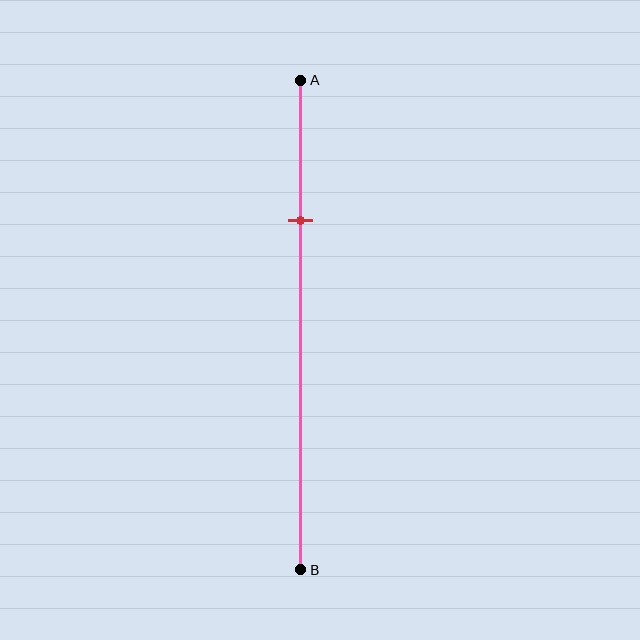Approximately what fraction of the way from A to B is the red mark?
The red mark is approximately 30% of the way from A to B.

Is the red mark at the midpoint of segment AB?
No, the mark is at about 30% from A, not at the 50% midpoint.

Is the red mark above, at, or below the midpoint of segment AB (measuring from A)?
The red mark is above the midpoint of segment AB.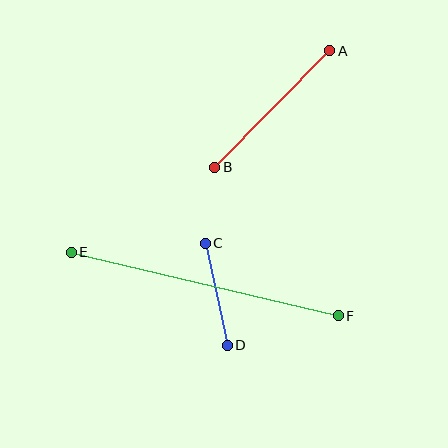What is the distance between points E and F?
The distance is approximately 274 pixels.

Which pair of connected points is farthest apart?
Points E and F are farthest apart.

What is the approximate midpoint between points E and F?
The midpoint is at approximately (205, 284) pixels.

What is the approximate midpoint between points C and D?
The midpoint is at approximately (216, 294) pixels.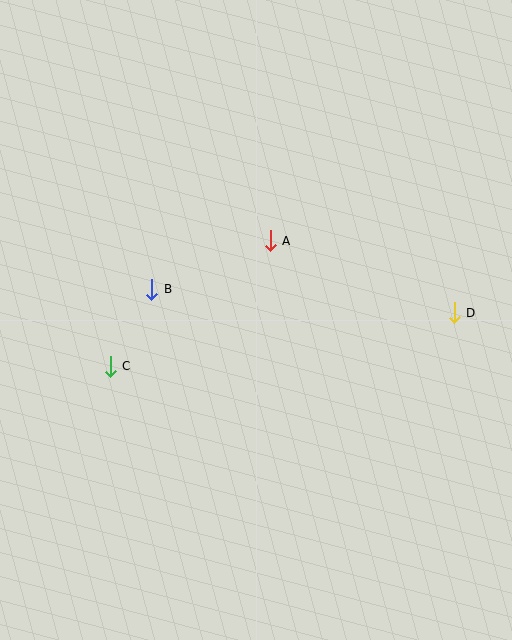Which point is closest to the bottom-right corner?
Point D is closest to the bottom-right corner.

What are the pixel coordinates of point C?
Point C is at (110, 367).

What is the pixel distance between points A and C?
The distance between A and C is 203 pixels.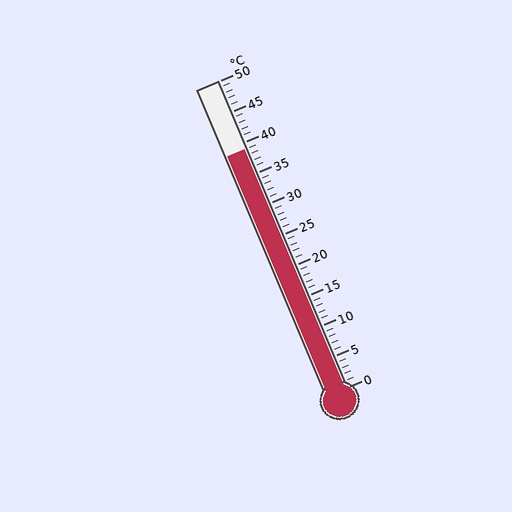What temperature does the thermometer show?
The thermometer shows approximately 39°C.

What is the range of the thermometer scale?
The thermometer scale ranges from 0°C to 50°C.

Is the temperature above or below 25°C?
The temperature is above 25°C.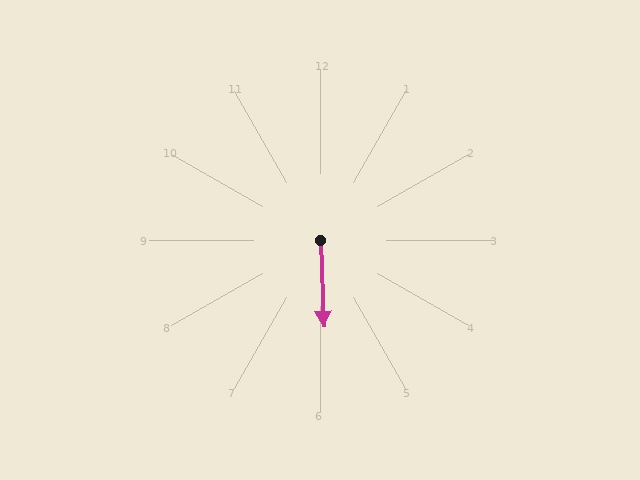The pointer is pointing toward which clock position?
Roughly 6 o'clock.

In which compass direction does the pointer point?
South.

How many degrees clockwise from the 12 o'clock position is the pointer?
Approximately 178 degrees.